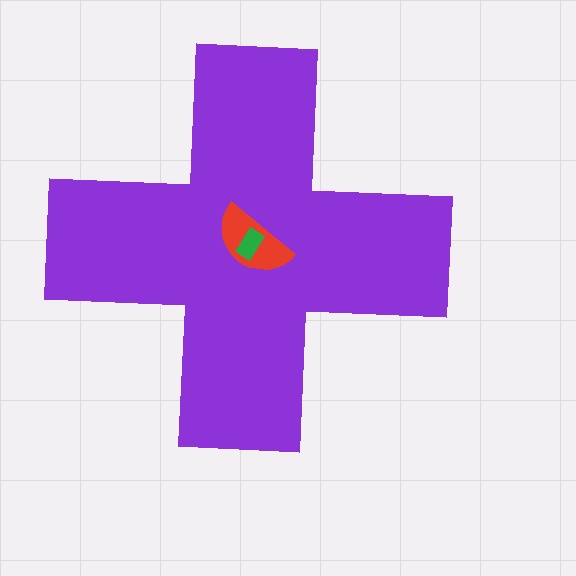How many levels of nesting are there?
3.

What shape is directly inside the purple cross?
The red semicircle.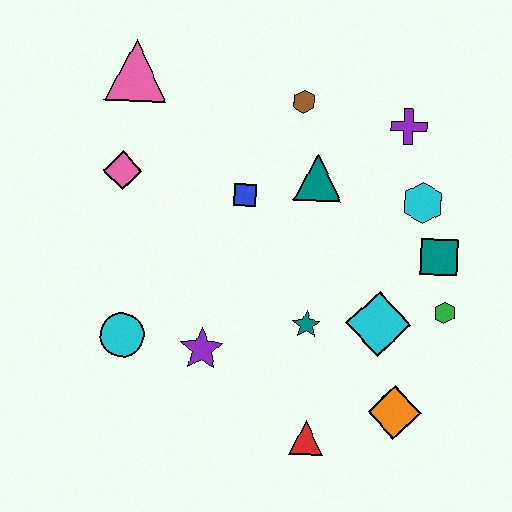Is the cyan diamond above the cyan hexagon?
No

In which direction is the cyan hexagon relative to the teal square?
The cyan hexagon is above the teal square.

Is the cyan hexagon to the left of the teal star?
No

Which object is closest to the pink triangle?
The pink diamond is closest to the pink triangle.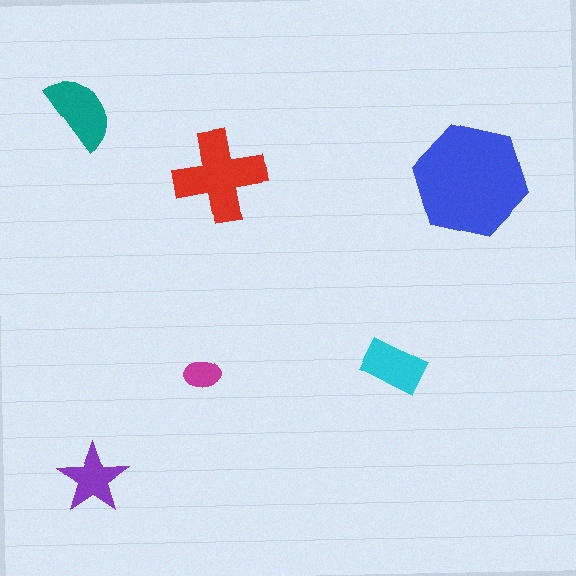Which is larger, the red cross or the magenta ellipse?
The red cross.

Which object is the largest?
The blue hexagon.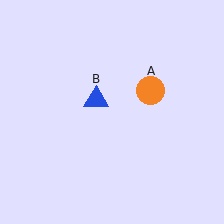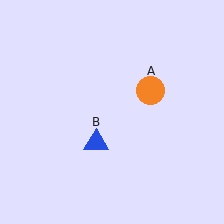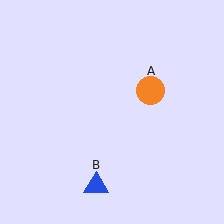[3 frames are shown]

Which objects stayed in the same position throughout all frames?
Orange circle (object A) remained stationary.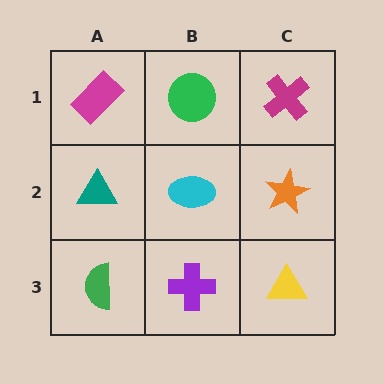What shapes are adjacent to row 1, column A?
A teal triangle (row 2, column A), a green circle (row 1, column B).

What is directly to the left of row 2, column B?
A teal triangle.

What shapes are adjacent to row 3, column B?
A cyan ellipse (row 2, column B), a green semicircle (row 3, column A), a yellow triangle (row 3, column C).